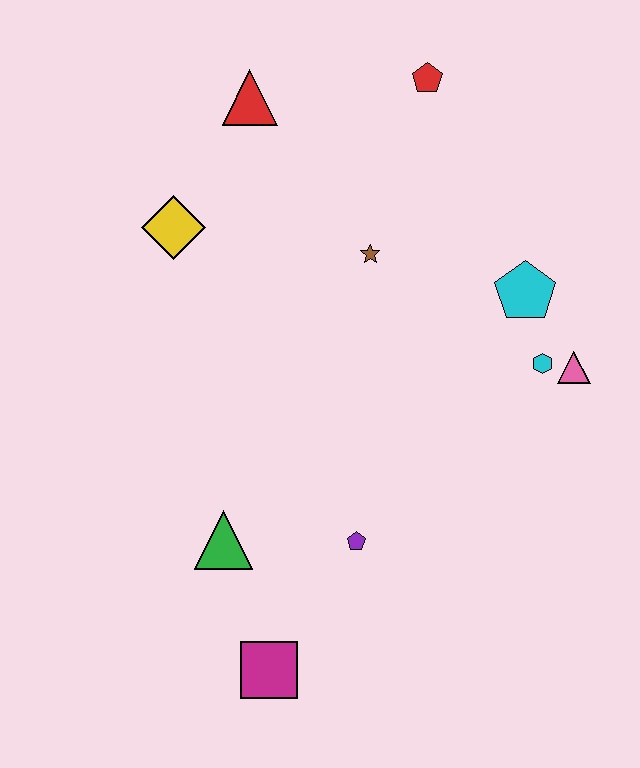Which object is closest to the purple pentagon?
The green triangle is closest to the purple pentagon.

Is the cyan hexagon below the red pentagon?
Yes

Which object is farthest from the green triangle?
The red pentagon is farthest from the green triangle.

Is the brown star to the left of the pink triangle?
Yes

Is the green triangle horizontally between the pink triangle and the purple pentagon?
No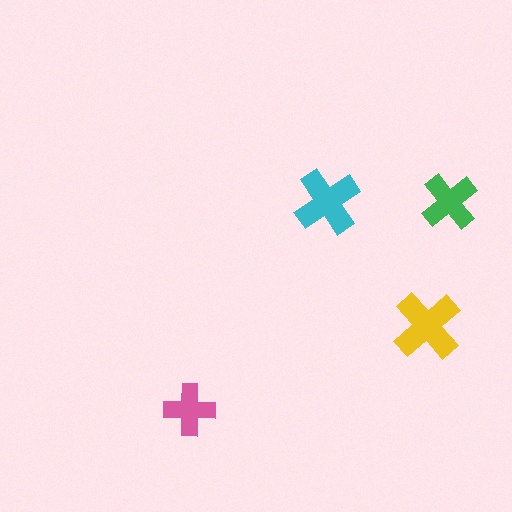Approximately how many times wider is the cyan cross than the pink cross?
About 1.5 times wider.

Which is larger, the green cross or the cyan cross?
The cyan one.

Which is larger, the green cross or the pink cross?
The green one.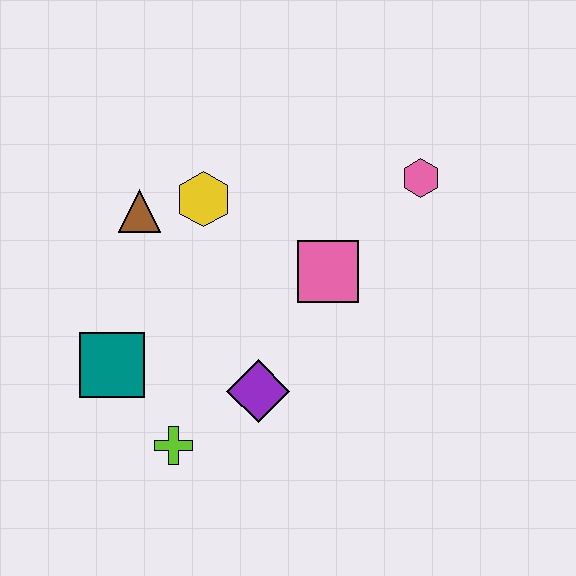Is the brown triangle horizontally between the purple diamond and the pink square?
No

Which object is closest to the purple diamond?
The lime cross is closest to the purple diamond.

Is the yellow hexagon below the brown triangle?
No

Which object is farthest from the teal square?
The pink hexagon is farthest from the teal square.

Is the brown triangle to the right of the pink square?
No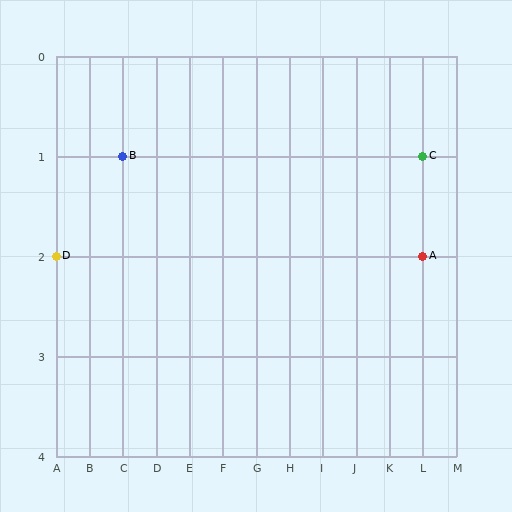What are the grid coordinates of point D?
Point D is at grid coordinates (A, 2).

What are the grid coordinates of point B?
Point B is at grid coordinates (C, 1).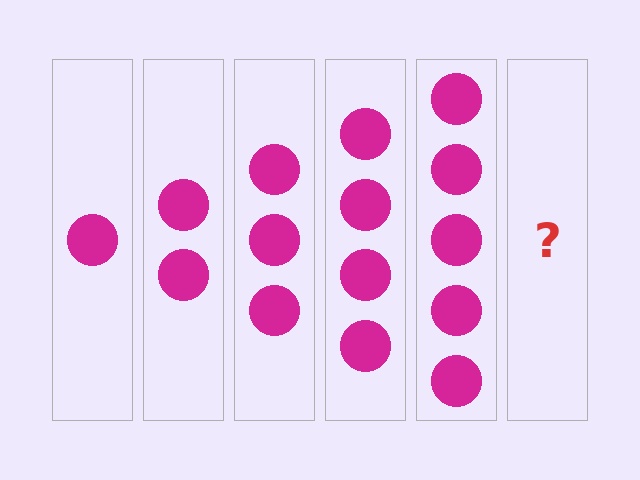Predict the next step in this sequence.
The next step is 6 circles.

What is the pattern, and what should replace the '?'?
The pattern is that each step adds one more circle. The '?' should be 6 circles.